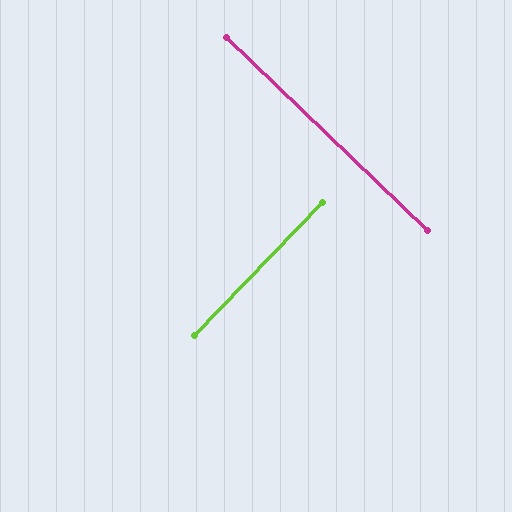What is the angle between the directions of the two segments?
Approximately 90 degrees.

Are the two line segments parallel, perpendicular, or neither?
Perpendicular — they meet at approximately 90°.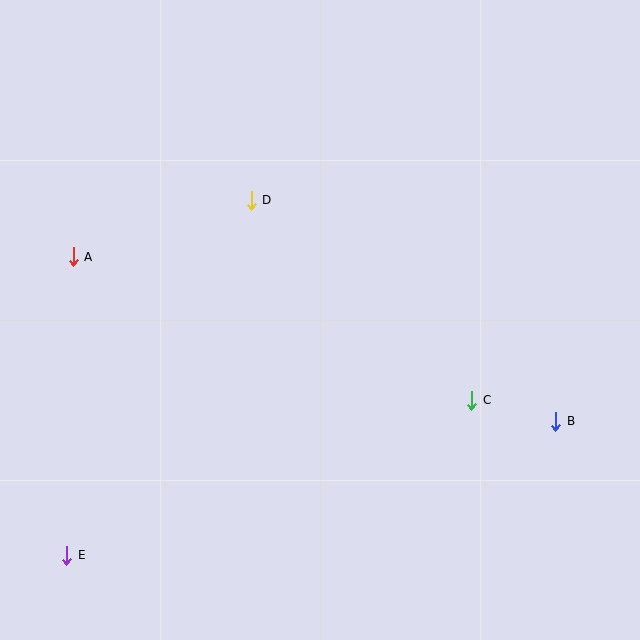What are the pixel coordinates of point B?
Point B is at (556, 422).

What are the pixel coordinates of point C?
Point C is at (472, 400).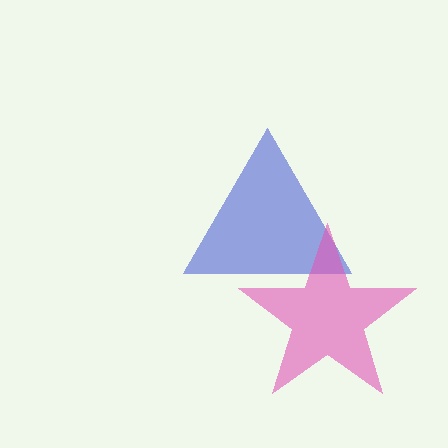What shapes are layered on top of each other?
The layered shapes are: a blue triangle, a pink star.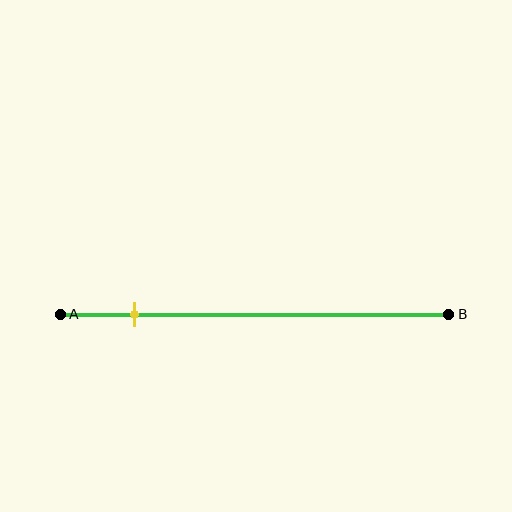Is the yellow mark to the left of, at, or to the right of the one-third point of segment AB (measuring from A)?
The yellow mark is to the left of the one-third point of segment AB.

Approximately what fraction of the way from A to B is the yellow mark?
The yellow mark is approximately 20% of the way from A to B.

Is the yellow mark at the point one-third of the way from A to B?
No, the mark is at about 20% from A, not at the 33% one-third point.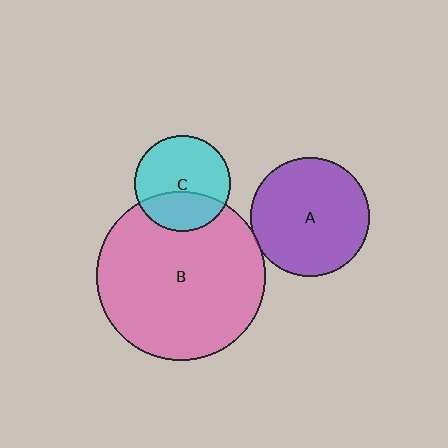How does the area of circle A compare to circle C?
Approximately 1.5 times.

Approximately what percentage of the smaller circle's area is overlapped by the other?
Approximately 5%.